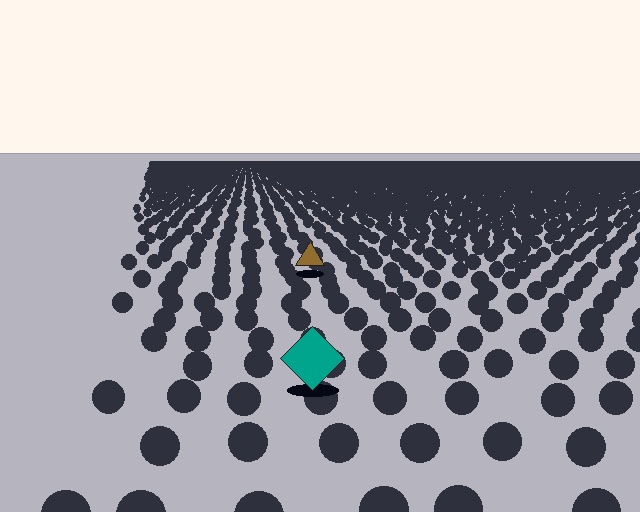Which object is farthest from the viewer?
The brown triangle is farthest from the viewer. It appears smaller and the ground texture around it is denser.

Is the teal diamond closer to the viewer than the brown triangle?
Yes. The teal diamond is closer — you can tell from the texture gradient: the ground texture is coarser near it.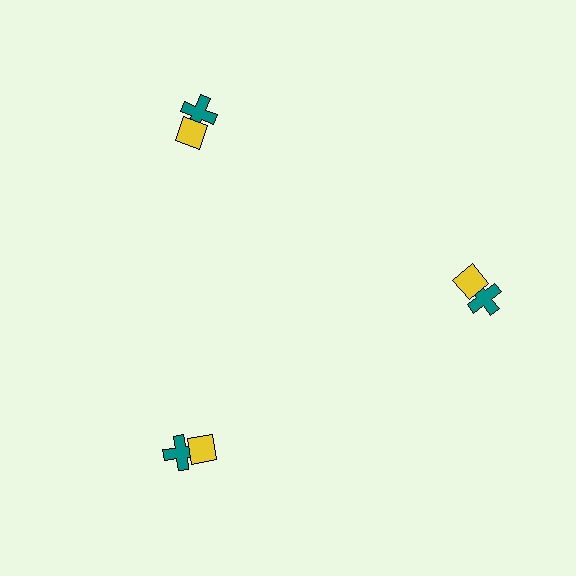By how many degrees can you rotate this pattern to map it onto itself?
The pattern maps onto itself every 120 degrees of rotation.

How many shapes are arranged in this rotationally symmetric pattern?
There are 6 shapes, arranged in 3 groups of 2.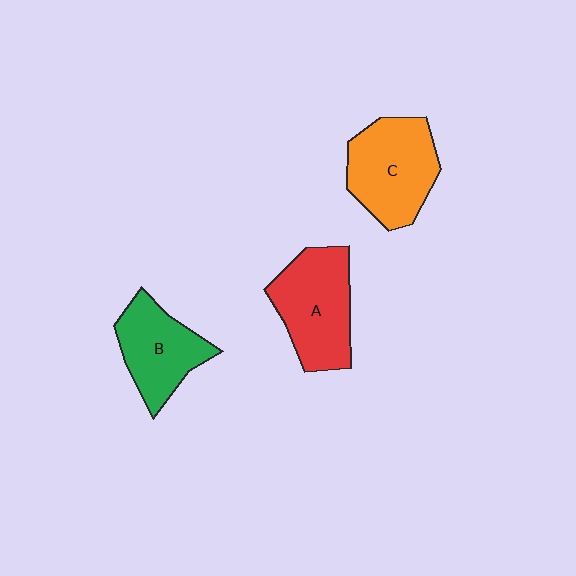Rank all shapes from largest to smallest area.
From largest to smallest: A (red), C (orange), B (green).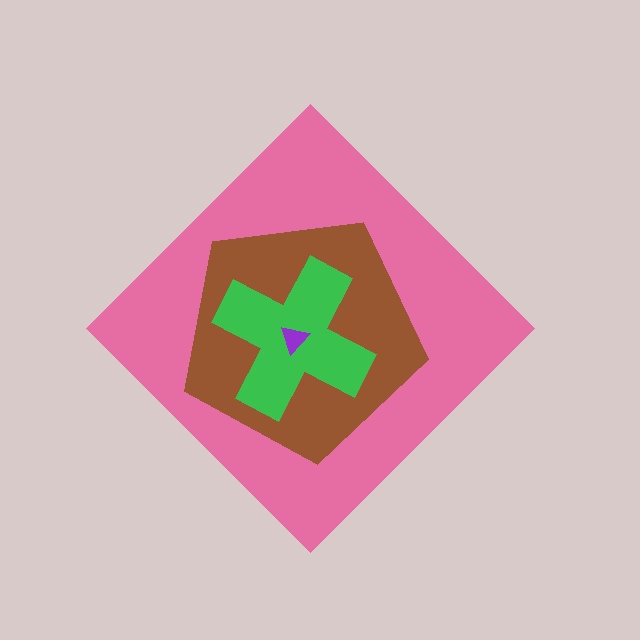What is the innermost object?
The purple triangle.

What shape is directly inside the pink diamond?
The brown pentagon.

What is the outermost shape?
The pink diamond.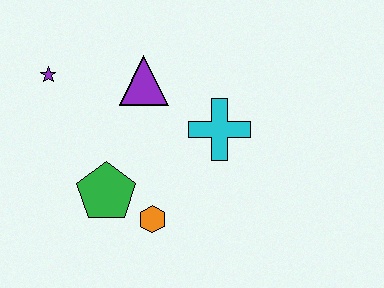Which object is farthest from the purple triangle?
The orange hexagon is farthest from the purple triangle.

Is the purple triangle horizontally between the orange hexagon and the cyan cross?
No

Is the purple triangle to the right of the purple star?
Yes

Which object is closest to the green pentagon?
The orange hexagon is closest to the green pentagon.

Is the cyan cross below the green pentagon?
No